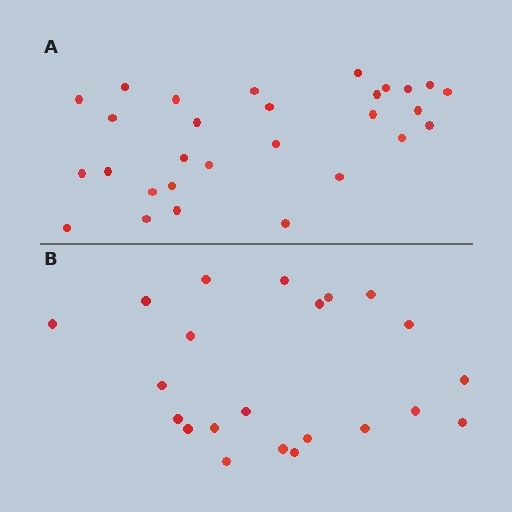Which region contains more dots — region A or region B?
Region A (the top region) has more dots.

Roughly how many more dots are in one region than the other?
Region A has roughly 8 or so more dots than region B.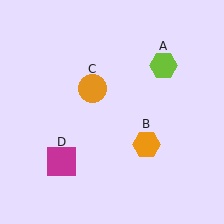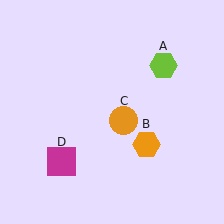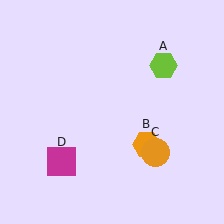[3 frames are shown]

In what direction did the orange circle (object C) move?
The orange circle (object C) moved down and to the right.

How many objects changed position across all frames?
1 object changed position: orange circle (object C).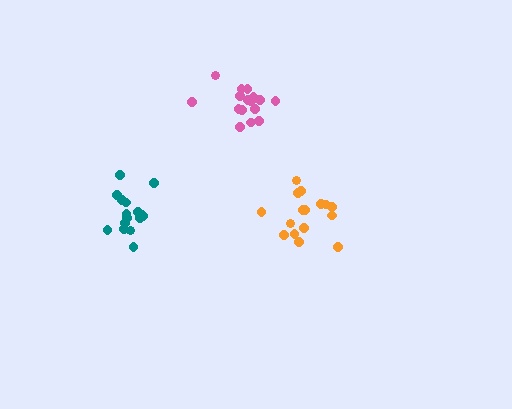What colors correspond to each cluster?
The clusters are colored: orange, teal, pink.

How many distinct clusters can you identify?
There are 3 distinct clusters.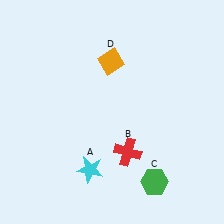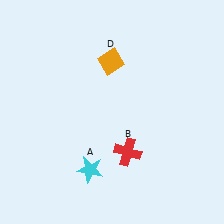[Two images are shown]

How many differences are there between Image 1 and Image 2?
There is 1 difference between the two images.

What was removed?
The green hexagon (C) was removed in Image 2.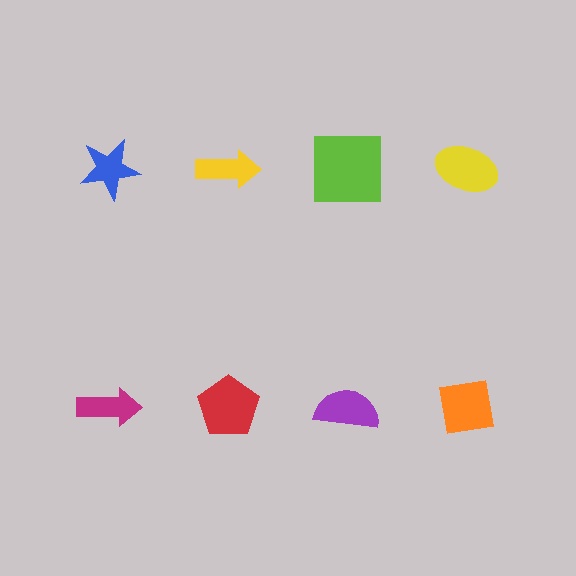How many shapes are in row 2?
4 shapes.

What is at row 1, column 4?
A yellow ellipse.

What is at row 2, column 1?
A magenta arrow.